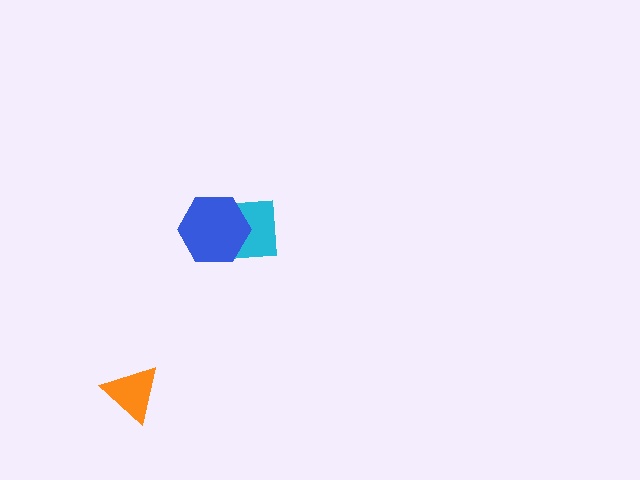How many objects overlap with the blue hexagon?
1 object overlaps with the blue hexagon.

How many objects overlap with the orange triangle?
0 objects overlap with the orange triangle.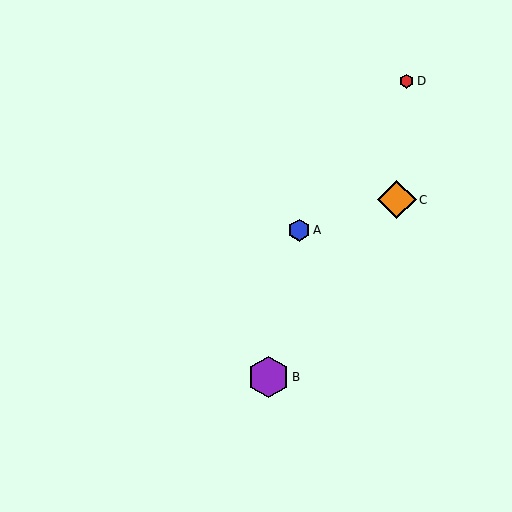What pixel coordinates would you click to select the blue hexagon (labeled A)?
Click at (299, 230) to select the blue hexagon A.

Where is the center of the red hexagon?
The center of the red hexagon is at (407, 81).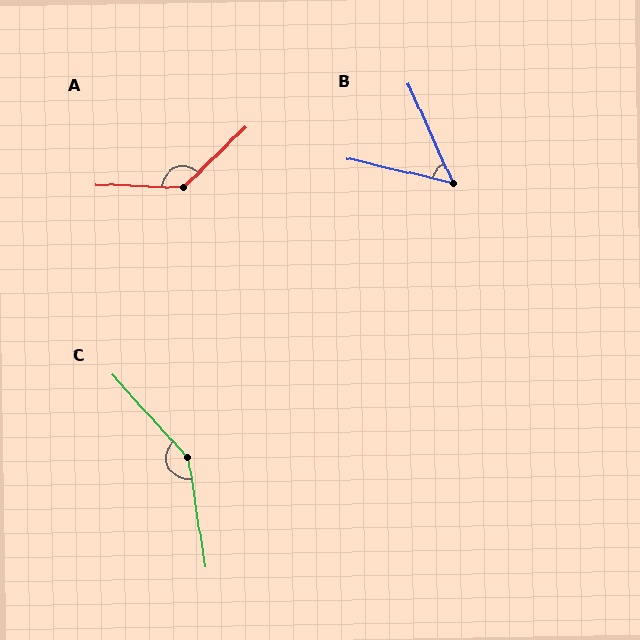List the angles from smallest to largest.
B (52°), A (134°), C (147°).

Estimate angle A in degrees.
Approximately 134 degrees.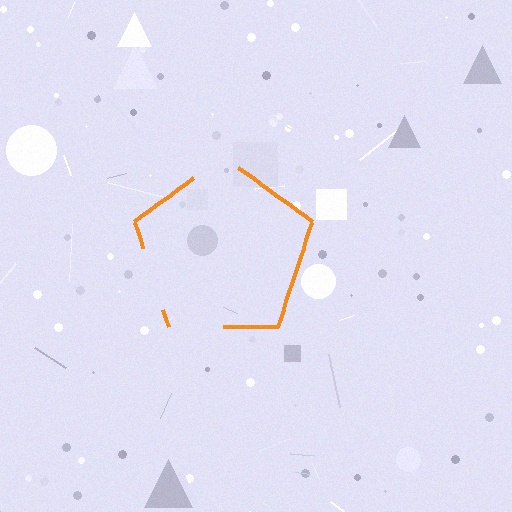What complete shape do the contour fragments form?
The contour fragments form a pentagon.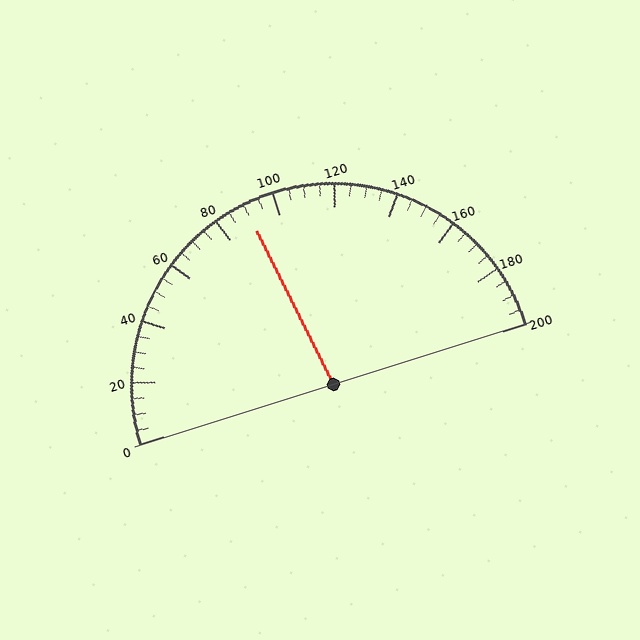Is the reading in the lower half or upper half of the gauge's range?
The reading is in the lower half of the range (0 to 200).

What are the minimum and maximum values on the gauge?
The gauge ranges from 0 to 200.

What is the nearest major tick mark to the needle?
The nearest major tick mark is 80.